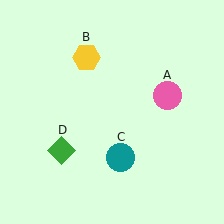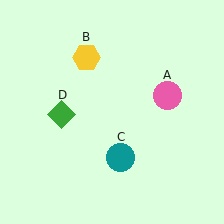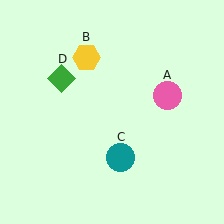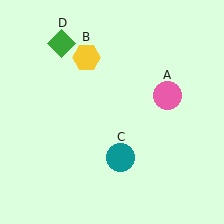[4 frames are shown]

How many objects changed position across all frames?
1 object changed position: green diamond (object D).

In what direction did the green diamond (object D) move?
The green diamond (object D) moved up.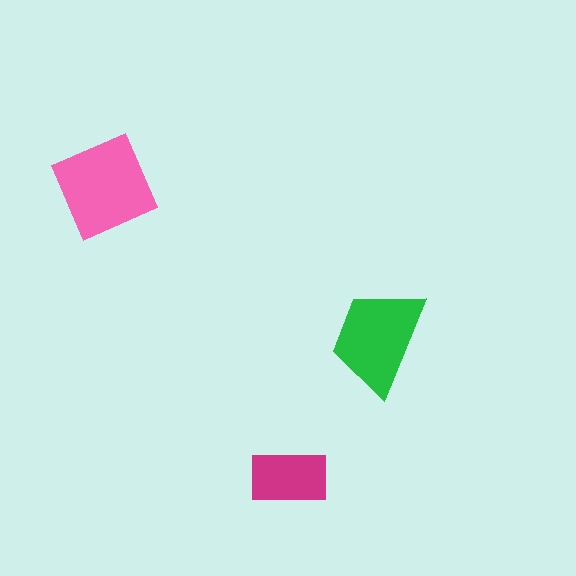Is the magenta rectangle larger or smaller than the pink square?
Smaller.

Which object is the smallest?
The magenta rectangle.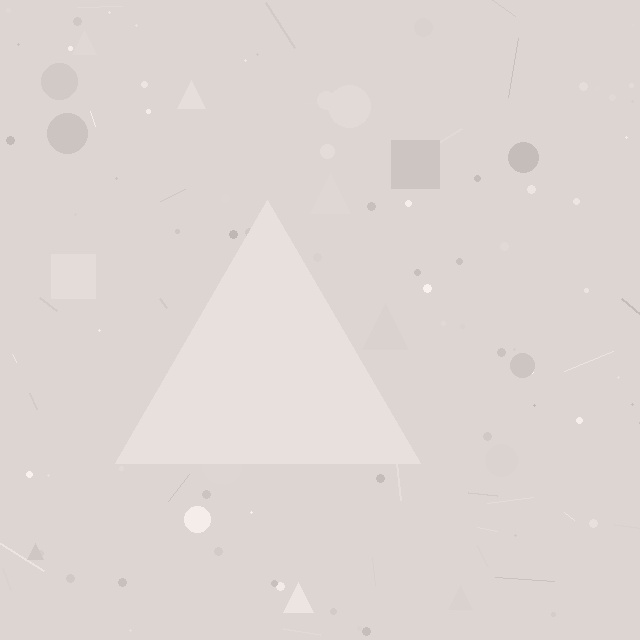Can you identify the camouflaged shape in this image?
The camouflaged shape is a triangle.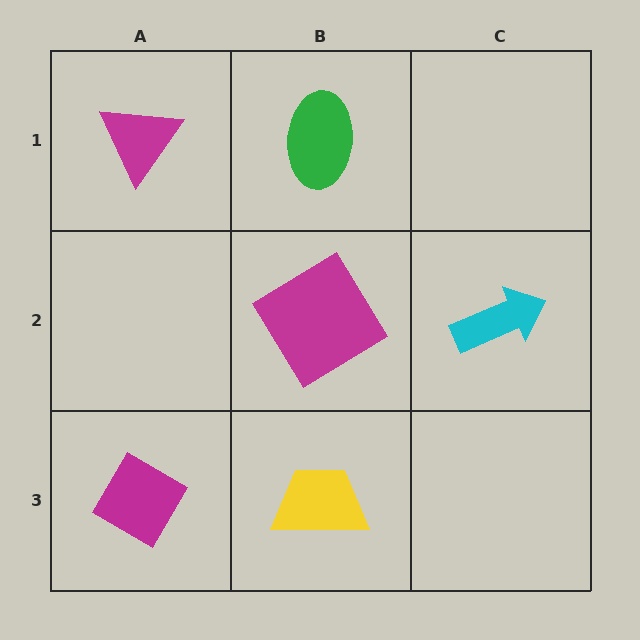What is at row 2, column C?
A cyan arrow.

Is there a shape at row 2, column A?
No, that cell is empty.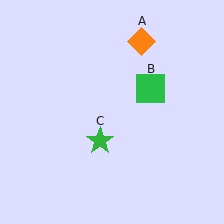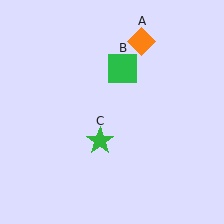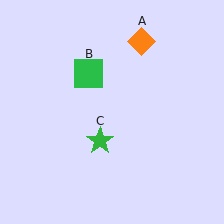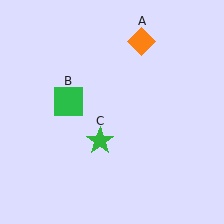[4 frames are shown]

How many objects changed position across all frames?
1 object changed position: green square (object B).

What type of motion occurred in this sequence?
The green square (object B) rotated counterclockwise around the center of the scene.